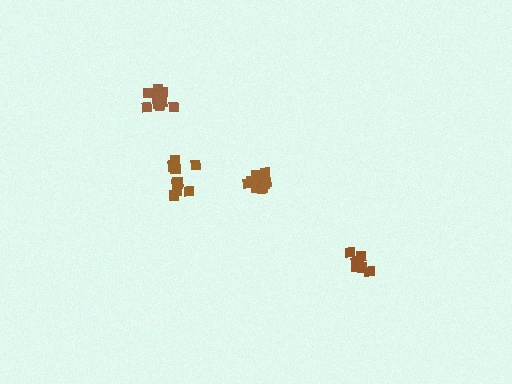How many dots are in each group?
Group 1: 11 dots, Group 2: 8 dots, Group 3: 10 dots, Group 4: 10 dots (39 total).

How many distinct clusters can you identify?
There are 4 distinct clusters.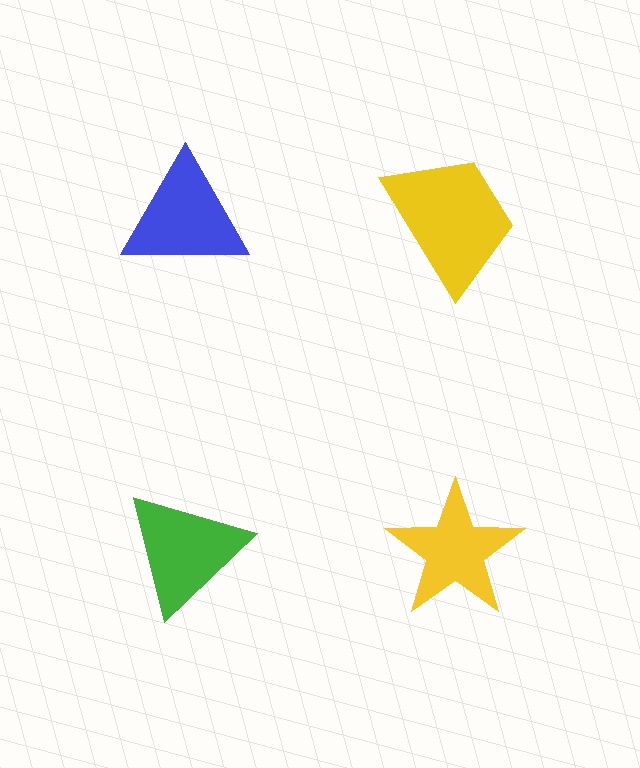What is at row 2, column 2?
A yellow star.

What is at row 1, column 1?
A blue triangle.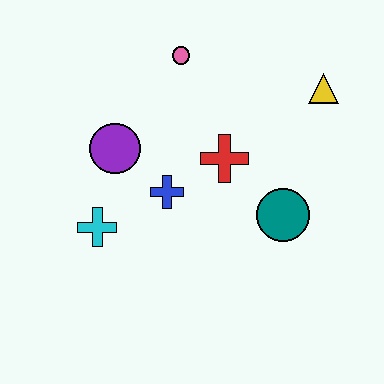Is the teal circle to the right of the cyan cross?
Yes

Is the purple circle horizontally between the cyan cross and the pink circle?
Yes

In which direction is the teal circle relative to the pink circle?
The teal circle is below the pink circle.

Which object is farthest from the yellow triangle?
The cyan cross is farthest from the yellow triangle.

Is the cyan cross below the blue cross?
Yes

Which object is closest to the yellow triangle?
The red cross is closest to the yellow triangle.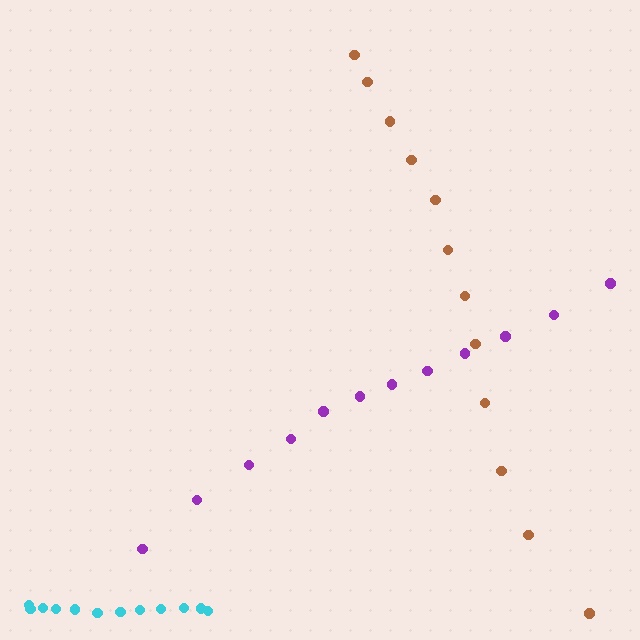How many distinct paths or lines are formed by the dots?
There are 3 distinct paths.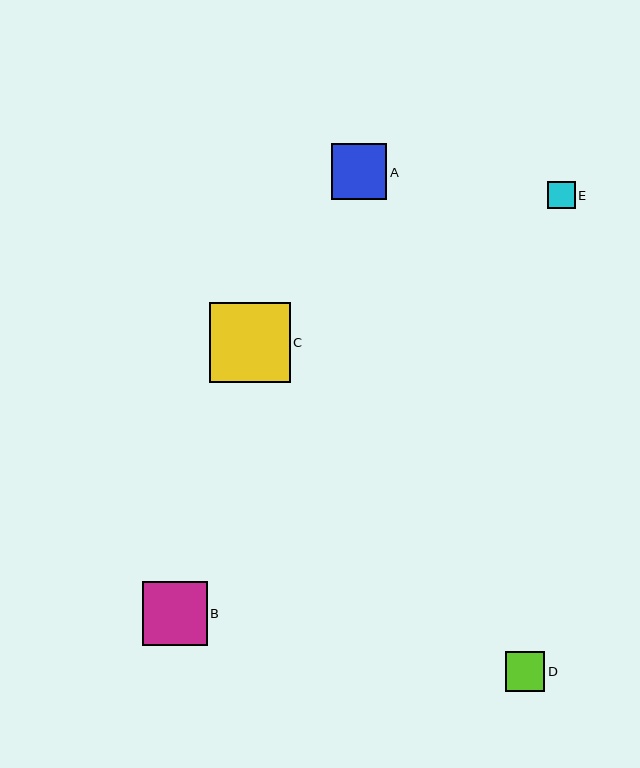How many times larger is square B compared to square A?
Square B is approximately 1.2 times the size of square A.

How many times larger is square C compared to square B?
Square C is approximately 1.3 times the size of square B.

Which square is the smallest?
Square E is the smallest with a size of approximately 27 pixels.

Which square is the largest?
Square C is the largest with a size of approximately 81 pixels.